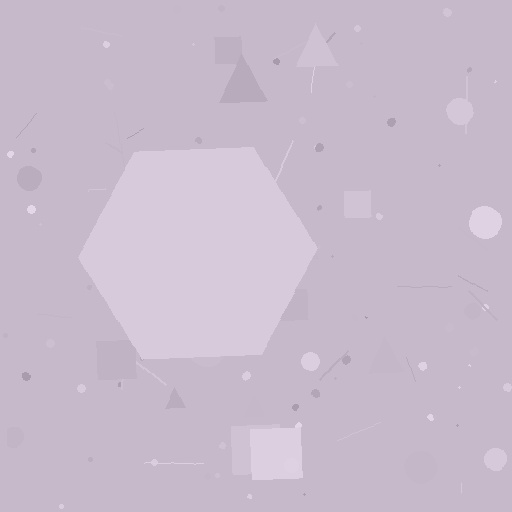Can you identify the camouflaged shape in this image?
The camouflaged shape is a hexagon.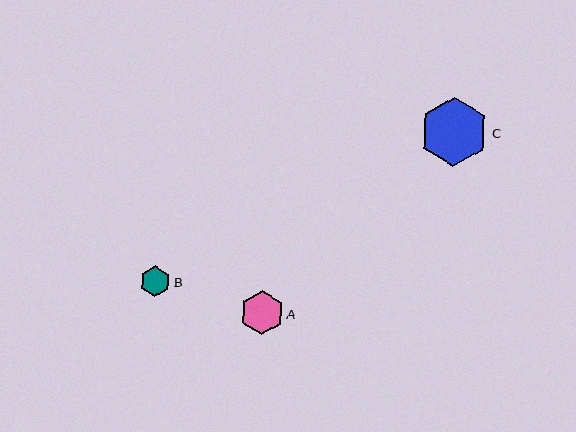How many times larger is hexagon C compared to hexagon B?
Hexagon C is approximately 2.3 times the size of hexagon B.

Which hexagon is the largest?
Hexagon C is the largest with a size of approximately 69 pixels.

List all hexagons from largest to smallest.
From largest to smallest: C, A, B.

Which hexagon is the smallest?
Hexagon B is the smallest with a size of approximately 31 pixels.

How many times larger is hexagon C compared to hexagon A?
Hexagon C is approximately 1.6 times the size of hexagon A.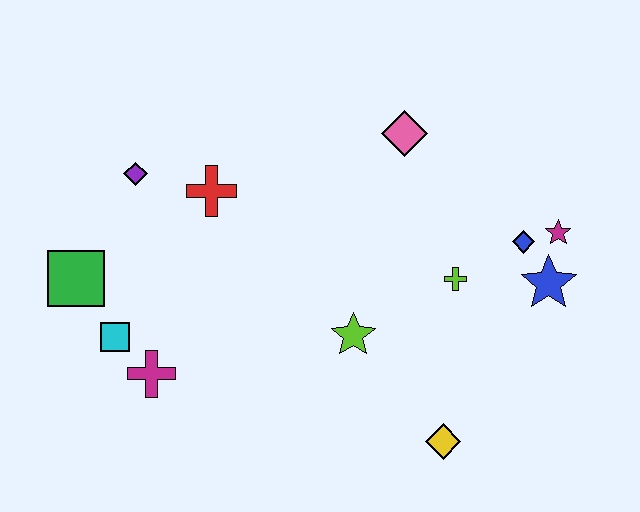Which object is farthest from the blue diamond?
The green square is farthest from the blue diamond.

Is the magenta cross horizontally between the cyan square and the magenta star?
Yes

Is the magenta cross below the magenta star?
Yes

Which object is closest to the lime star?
The lime cross is closest to the lime star.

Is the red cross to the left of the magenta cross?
No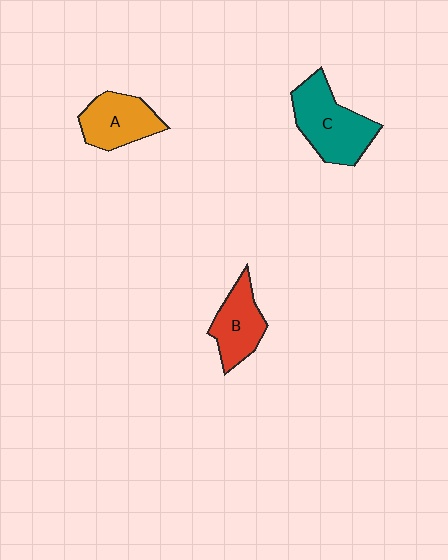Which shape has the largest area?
Shape C (teal).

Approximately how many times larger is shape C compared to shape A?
Approximately 1.3 times.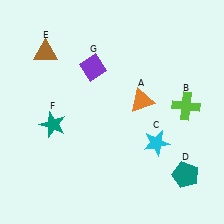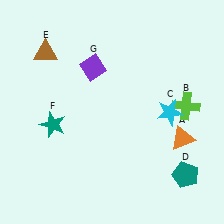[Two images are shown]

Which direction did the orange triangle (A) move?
The orange triangle (A) moved right.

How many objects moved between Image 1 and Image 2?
2 objects moved between the two images.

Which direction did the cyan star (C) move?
The cyan star (C) moved up.